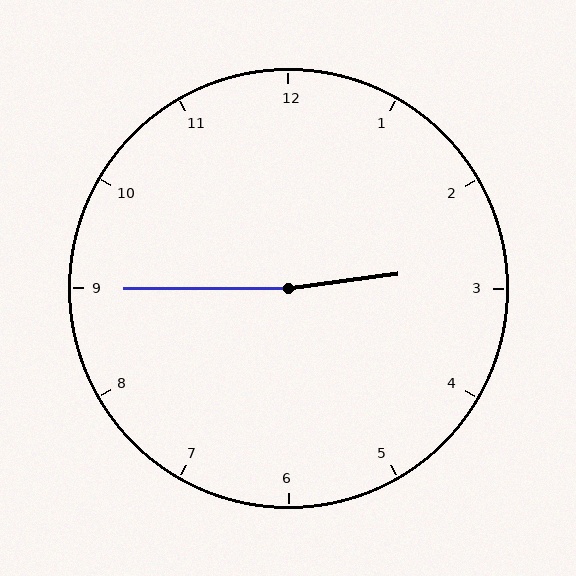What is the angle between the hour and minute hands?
Approximately 172 degrees.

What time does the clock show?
2:45.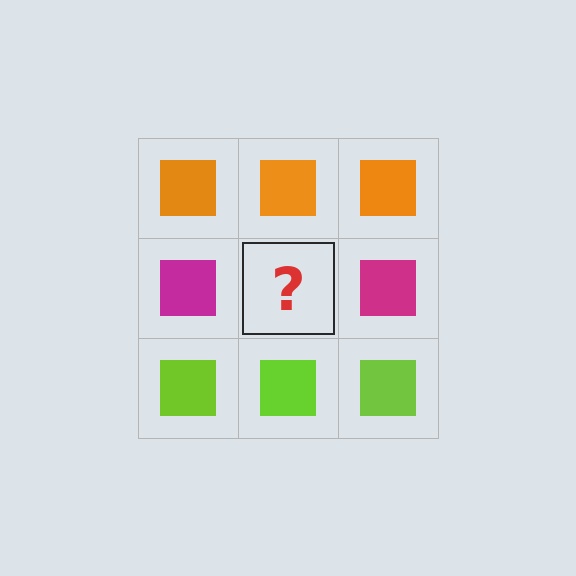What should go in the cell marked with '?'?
The missing cell should contain a magenta square.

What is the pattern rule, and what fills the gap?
The rule is that each row has a consistent color. The gap should be filled with a magenta square.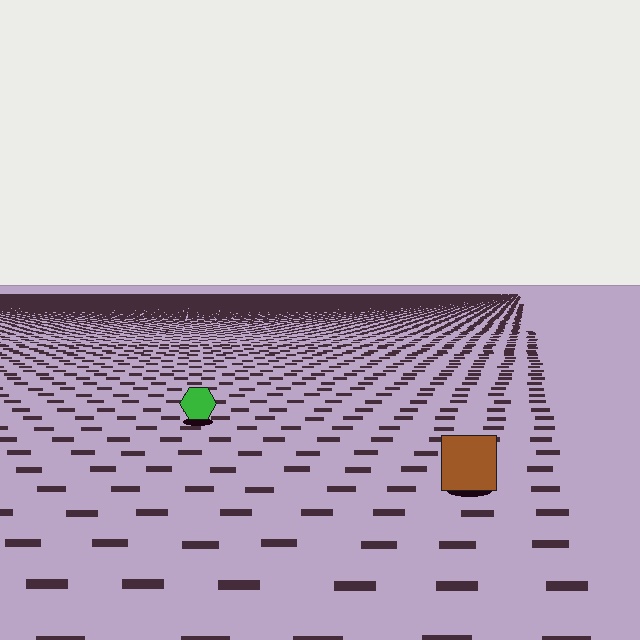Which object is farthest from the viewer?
The green hexagon is farthest from the viewer. It appears smaller and the ground texture around it is denser.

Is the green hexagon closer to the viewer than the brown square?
No. The brown square is closer — you can tell from the texture gradient: the ground texture is coarser near it.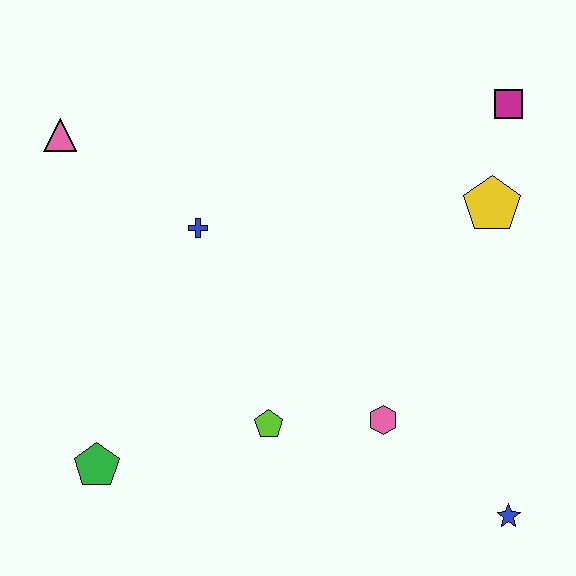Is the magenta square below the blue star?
No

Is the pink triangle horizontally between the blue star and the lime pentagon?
No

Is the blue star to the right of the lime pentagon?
Yes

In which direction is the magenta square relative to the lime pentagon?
The magenta square is above the lime pentagon.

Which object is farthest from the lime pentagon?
The magenta square is farthest from the lime pentagon.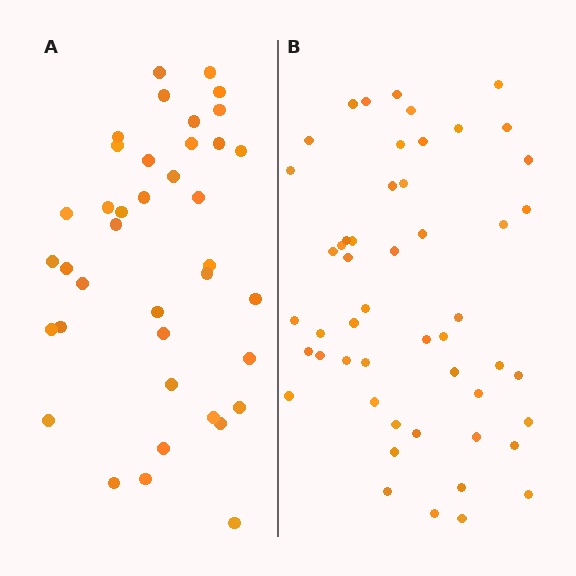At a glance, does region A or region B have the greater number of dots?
Region B (the right region) has more dots.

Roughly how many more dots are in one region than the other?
Region B has roughly 12 or so more dots than region A.